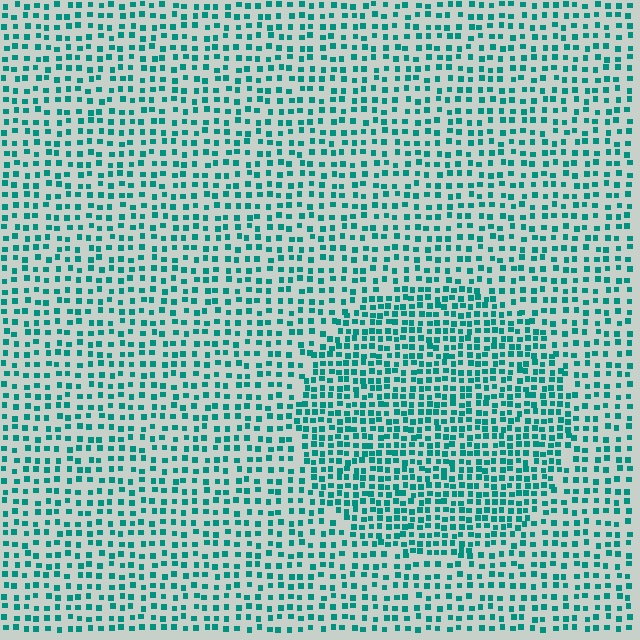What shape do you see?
I see a circle.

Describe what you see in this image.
The image contains small teal elements arranged at two different densities. A circle-shaped region is visible where the elements are more densely packed than the surrounding area.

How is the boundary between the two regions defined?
The boundary is defined by a change in element density (approximately 1.7x ratio). All elements are the same color, size, and shape.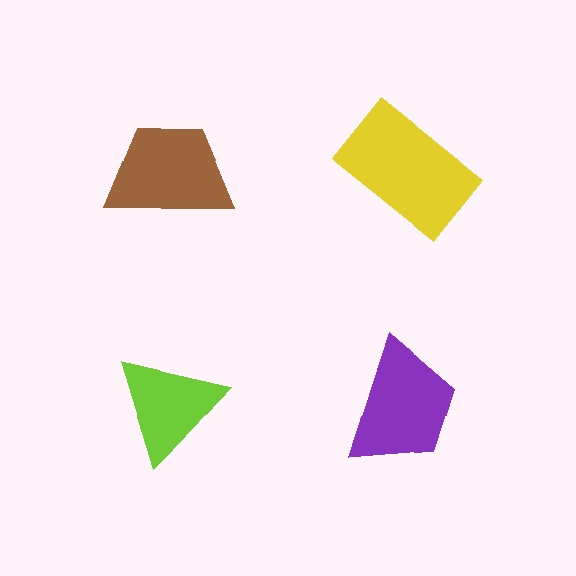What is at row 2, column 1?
A lime triangle.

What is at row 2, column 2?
A purple trapezoid.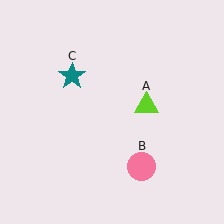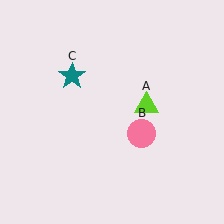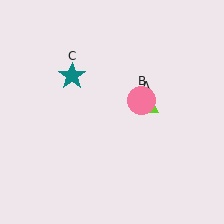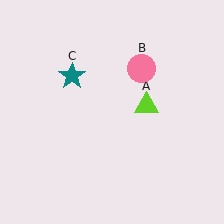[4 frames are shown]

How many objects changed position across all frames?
1 object changed position: pink circle (object B).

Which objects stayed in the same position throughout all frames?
Lime triangle (object A) and teal star (object C) remained stationary.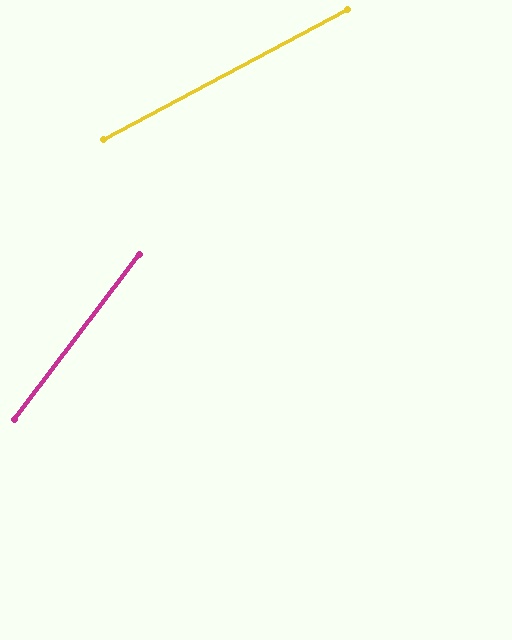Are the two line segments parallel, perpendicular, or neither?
Neither parallel nor perpendicular — they differ by about 25°.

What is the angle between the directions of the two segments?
Approximately 25 degrees.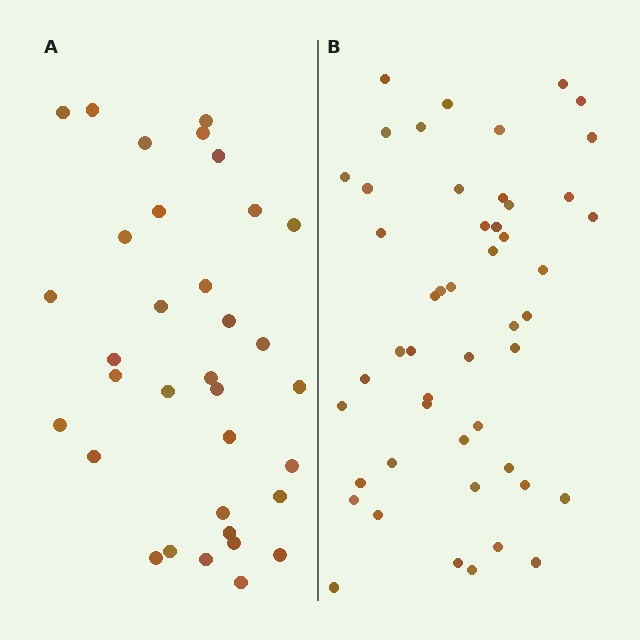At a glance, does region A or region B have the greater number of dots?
Region B (the right region) has more dots.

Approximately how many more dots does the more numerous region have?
Region B has approximately 15 more dots than region A.